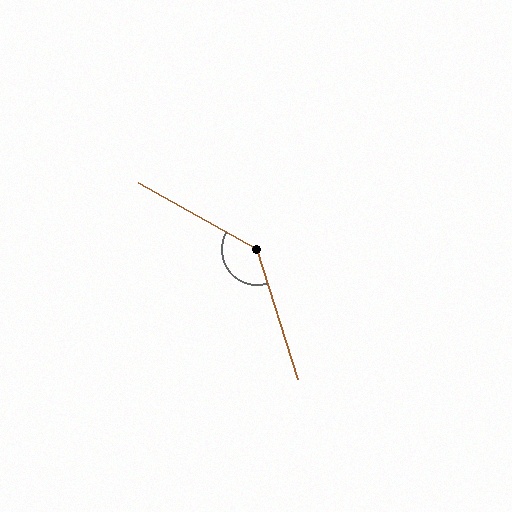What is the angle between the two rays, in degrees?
Approximately 137 degrees.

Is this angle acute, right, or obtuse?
It is obtuse.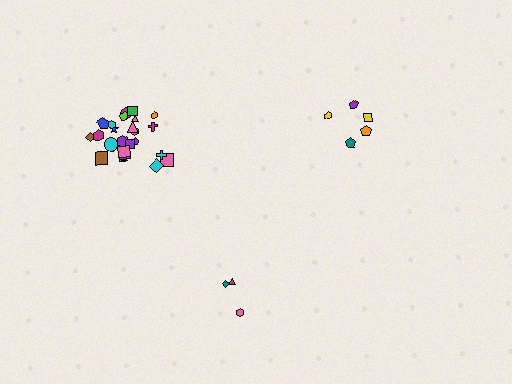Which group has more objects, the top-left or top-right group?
The top-left group.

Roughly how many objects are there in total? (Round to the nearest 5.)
Roughly 35 objects in total.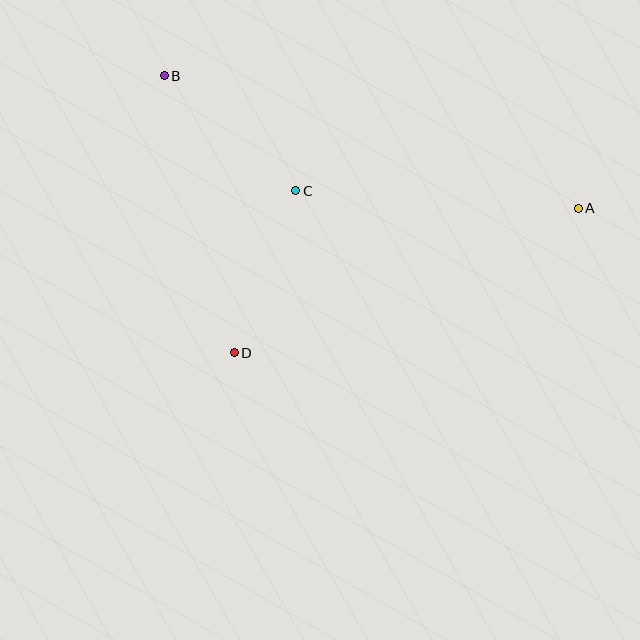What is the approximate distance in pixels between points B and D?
The distance between B and D is approximately 286 pixels.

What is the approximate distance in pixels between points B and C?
The distance between B and C is approximately 174 pixels.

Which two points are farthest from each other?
Points A and B are farthest from each other.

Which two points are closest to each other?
Points C and D are closest to each other.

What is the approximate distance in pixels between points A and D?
The distance between A and D is approximately 373 pixels.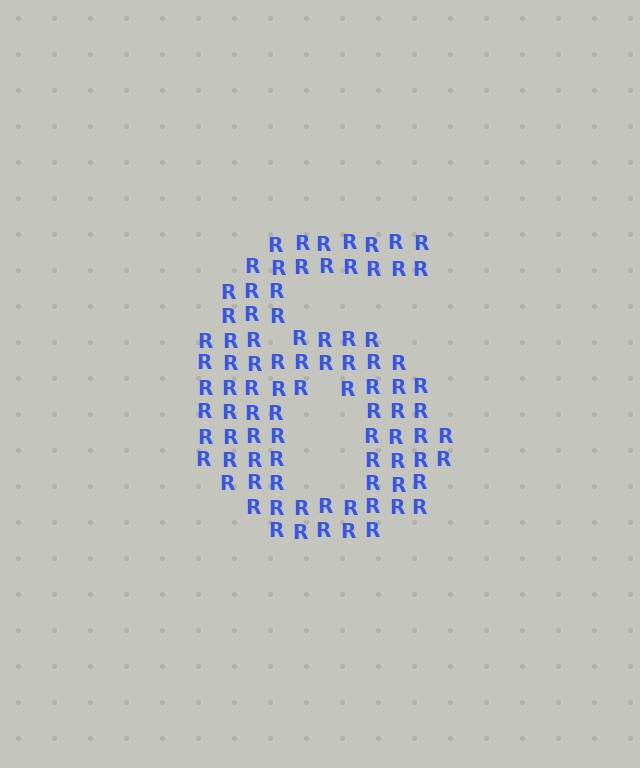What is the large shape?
The large shape is the digit 6.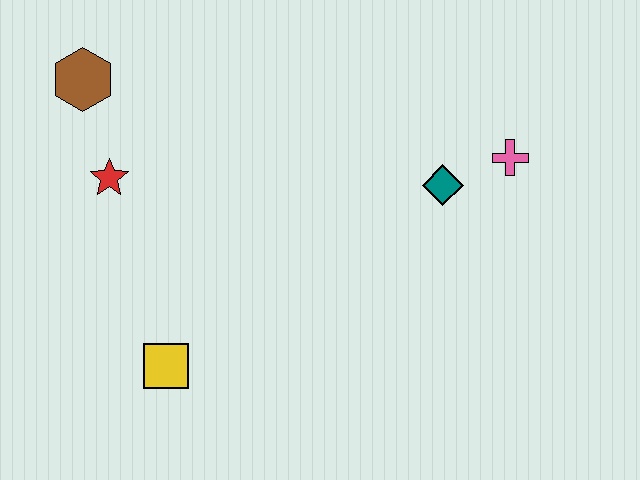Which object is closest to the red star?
The brown hexagon is closest to the red star.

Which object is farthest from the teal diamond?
The brown hexagon is farthest from the teal diamond.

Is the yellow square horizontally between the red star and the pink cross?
Yes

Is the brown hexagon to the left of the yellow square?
Yes